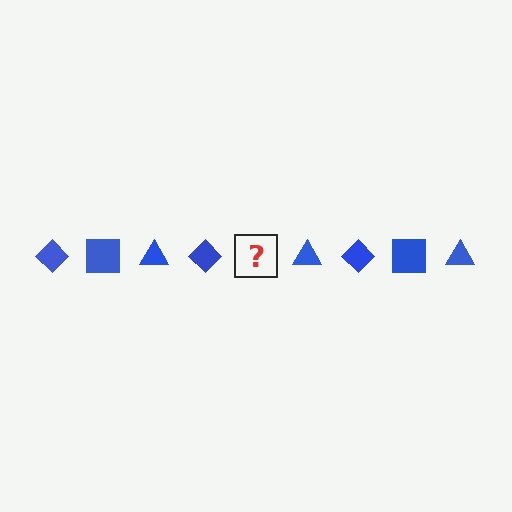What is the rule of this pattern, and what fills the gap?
The rule is that the pattern cycles through diamond, square, triangle shapes in blue. The gap should be filled with a blue square.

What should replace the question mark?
The question mark should be replaced with a blue square.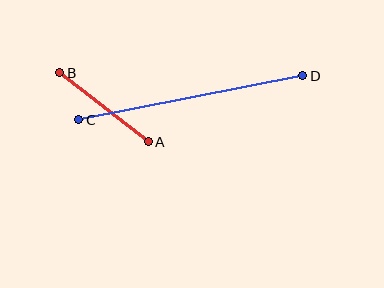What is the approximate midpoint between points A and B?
The midpoint is at approximately (104, 107) pixels.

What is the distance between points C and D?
The distance is approximately 229 pixels.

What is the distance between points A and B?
The distance is approximately 112 pixels.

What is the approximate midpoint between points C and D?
The midpoint is at approximately (191, 98) pixels.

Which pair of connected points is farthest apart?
Points C and D are farthest apart.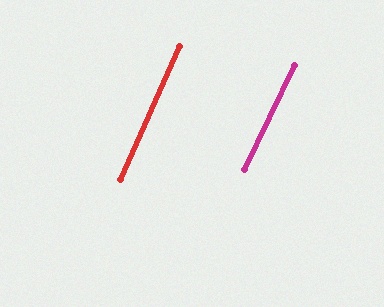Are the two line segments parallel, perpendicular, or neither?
Parallel — their directions differ by only 1.8°.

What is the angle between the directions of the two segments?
Approximately 2 degrees.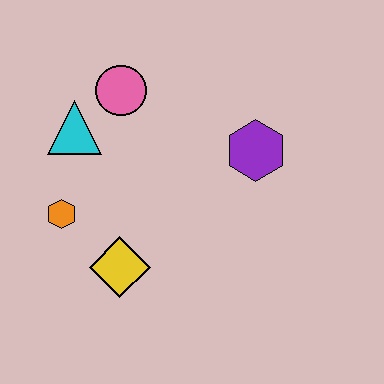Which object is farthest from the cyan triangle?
The purple hexagon is farthest from the cyan triangle.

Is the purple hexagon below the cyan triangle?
Yes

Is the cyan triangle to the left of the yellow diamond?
Yes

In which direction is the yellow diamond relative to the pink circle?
The yellow diamond is below the pink circle.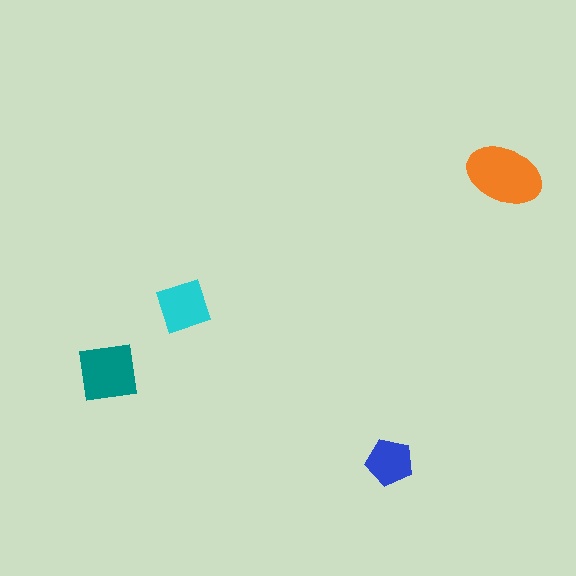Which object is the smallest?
The blue pentagon.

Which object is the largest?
The orange ellipse.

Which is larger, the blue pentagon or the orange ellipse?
The orange ellipse.